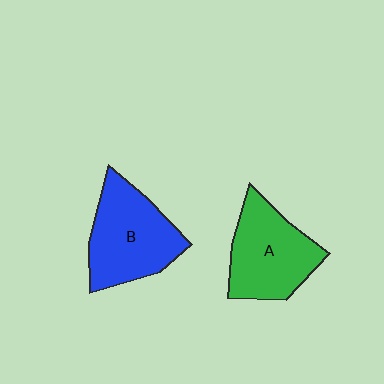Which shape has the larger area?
Shape B (blue).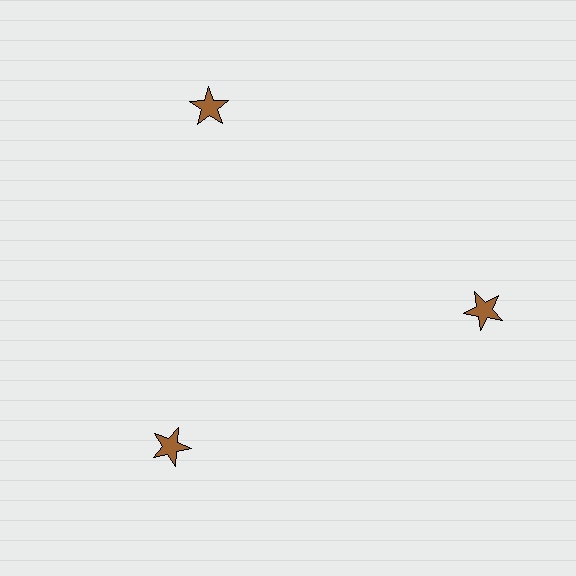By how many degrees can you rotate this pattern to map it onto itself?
The pattern maps onto itself every 120 degrees of rotation.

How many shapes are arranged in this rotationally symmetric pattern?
There are 3 shapes, arranged in 3 groups of 1.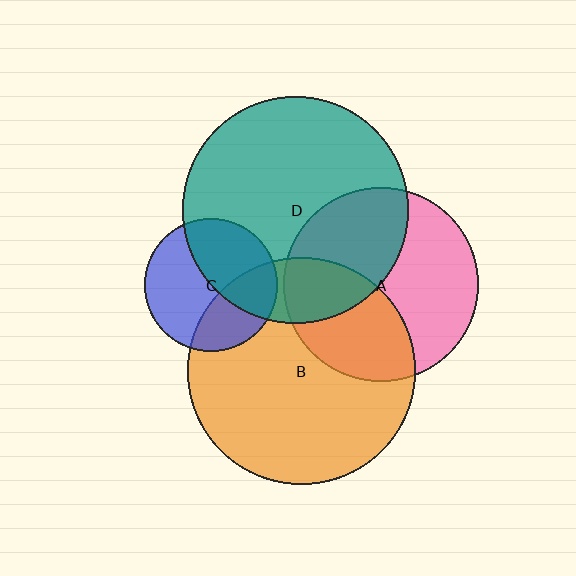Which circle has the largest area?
Circle B (orange).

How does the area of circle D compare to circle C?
Approximately 2.9 times.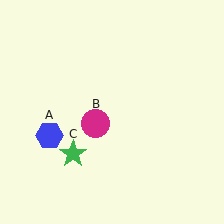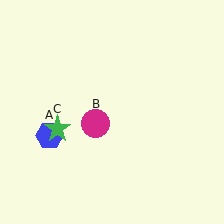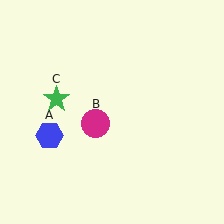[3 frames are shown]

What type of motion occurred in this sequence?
The green star (object C) rotated clockwise around the center of the scene.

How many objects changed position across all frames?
1 object changed position: green star (object C).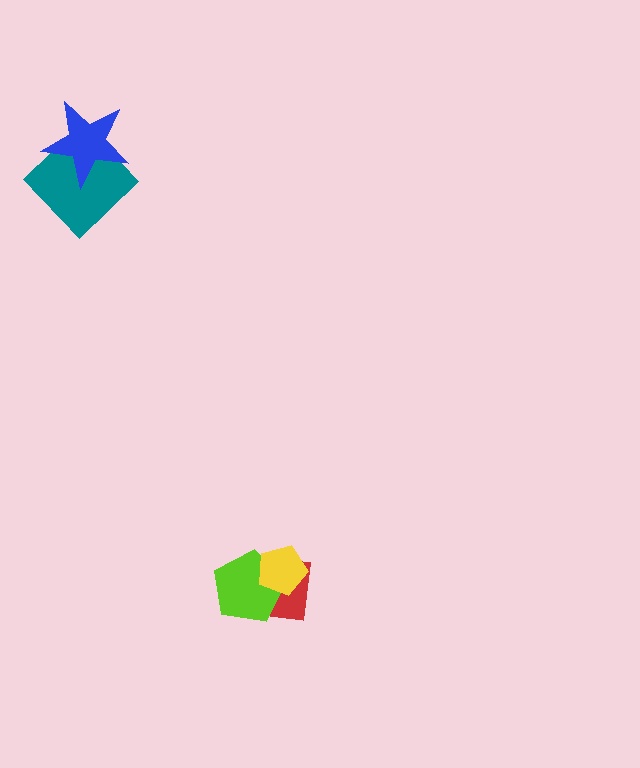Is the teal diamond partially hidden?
Yes, it is partially covered by another shape.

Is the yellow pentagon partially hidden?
No, no other shape covers it.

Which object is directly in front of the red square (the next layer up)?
The lime pentagon is directly in front of the red square.